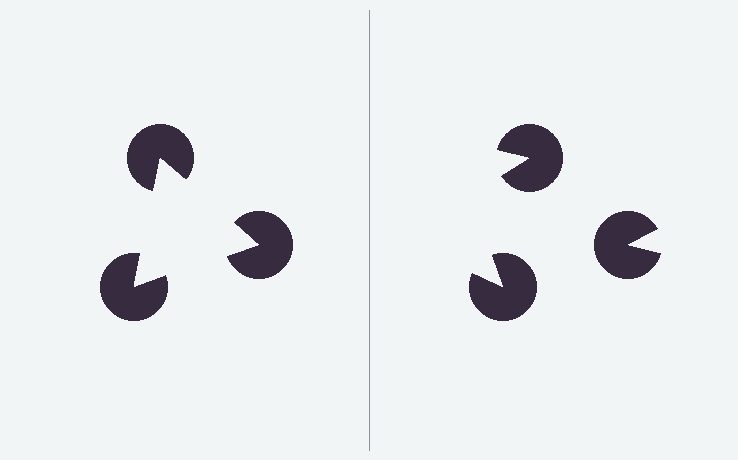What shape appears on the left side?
An illusory triangle.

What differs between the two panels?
The pac-man discs are positioned identically on both sides; only the wedge orientations differ. On the left they align to a triangle; on the right they are misaligned.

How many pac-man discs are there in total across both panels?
6 — 3 on each side.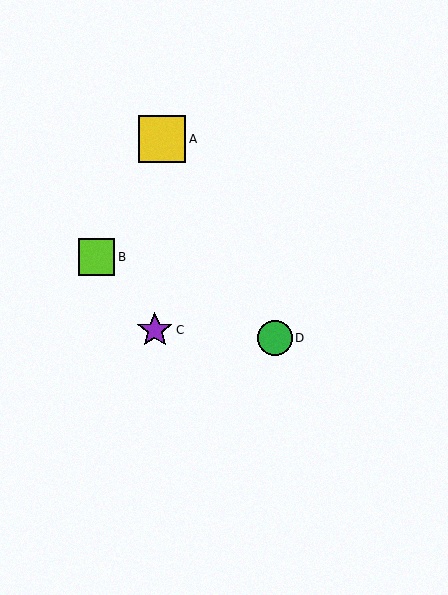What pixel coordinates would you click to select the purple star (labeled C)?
Click at (155, 330) to select the purple star C.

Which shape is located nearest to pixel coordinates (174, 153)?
The yellow square (labeled A) at (162, 139) is nearest to that location.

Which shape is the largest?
The yellow square (labeled A) is the largest.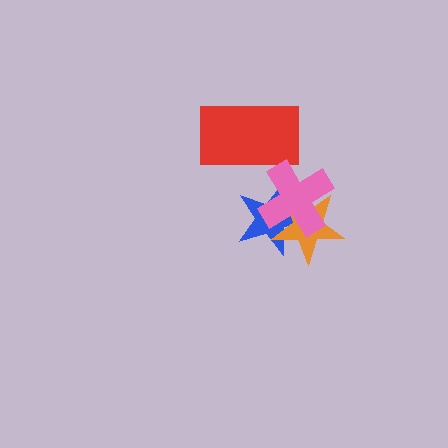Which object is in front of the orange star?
The pink cross is in front of the orange star.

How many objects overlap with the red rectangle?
1 object overlaps with the red rectangle.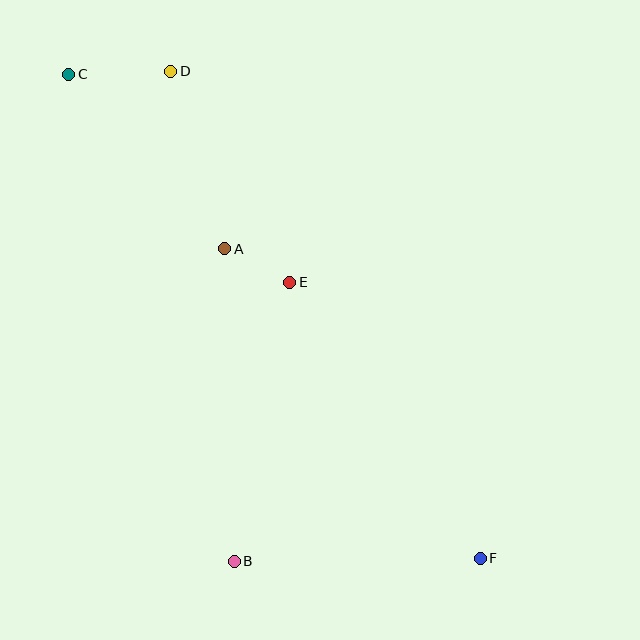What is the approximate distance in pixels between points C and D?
The distance between C and D is approximately 102 pixels.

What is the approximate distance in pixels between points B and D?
The distance between B and D is approximately 494 pixels.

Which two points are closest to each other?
Points A and E are closest to each other.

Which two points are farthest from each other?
Points C and F are farthest from each other.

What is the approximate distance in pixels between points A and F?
The distance between A and F is approximately 402 pixels.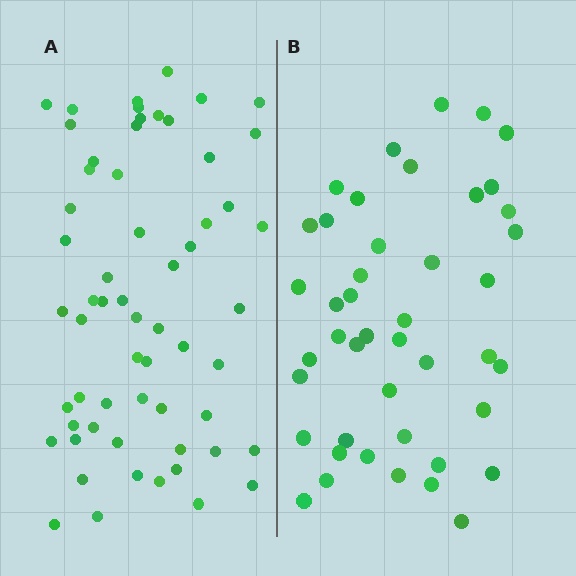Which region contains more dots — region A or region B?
Region A (the left region) has more dots.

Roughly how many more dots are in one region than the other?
Region A has approximately 15 more dots than region B.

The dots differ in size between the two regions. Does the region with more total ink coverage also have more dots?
No. Region B has more total ink coverage because its dots are larger, but region A actually contains more individual dots. Total area can be misleading — the number of items is what matters here.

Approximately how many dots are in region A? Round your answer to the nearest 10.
About 60 dots.